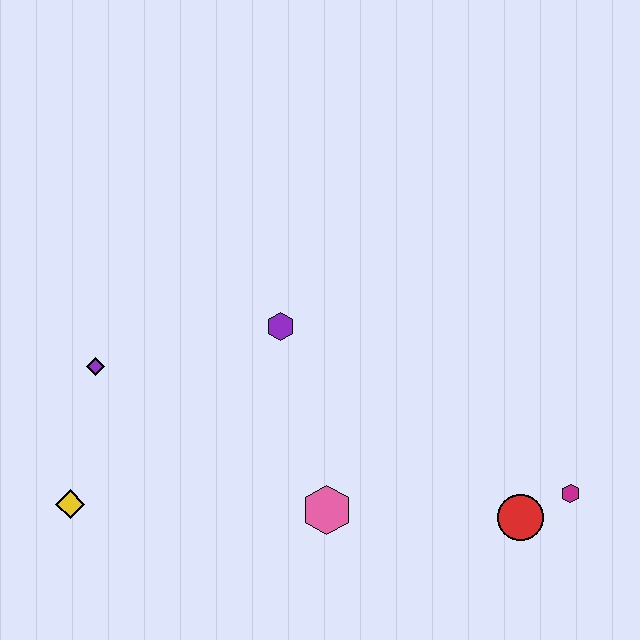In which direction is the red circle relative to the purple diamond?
The red circle is to the right of the purple diamond.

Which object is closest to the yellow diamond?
The purple diamond is closest to the yellow diamond.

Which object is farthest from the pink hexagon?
The purple diamond is farthest from the pink hexagon.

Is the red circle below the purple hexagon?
Yes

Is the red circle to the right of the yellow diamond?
Yes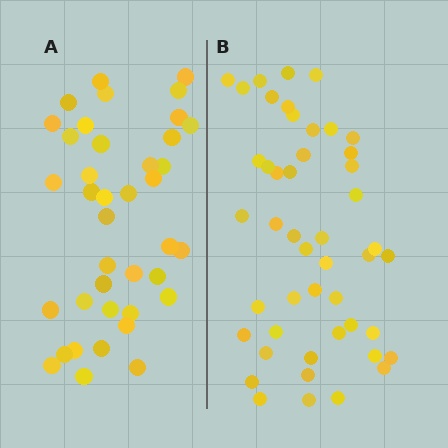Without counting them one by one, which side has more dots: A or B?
Region B (the right region) has more dots.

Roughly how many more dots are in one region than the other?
Region B has roughly 8 or so more dots than region A.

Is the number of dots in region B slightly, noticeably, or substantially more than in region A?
Region B has only slightly more — the two regions are fairly close. The ratio is roughly 1.2 to 1.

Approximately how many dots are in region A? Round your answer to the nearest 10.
About 40 dots. (The exact count is 39, which rounds to 40.)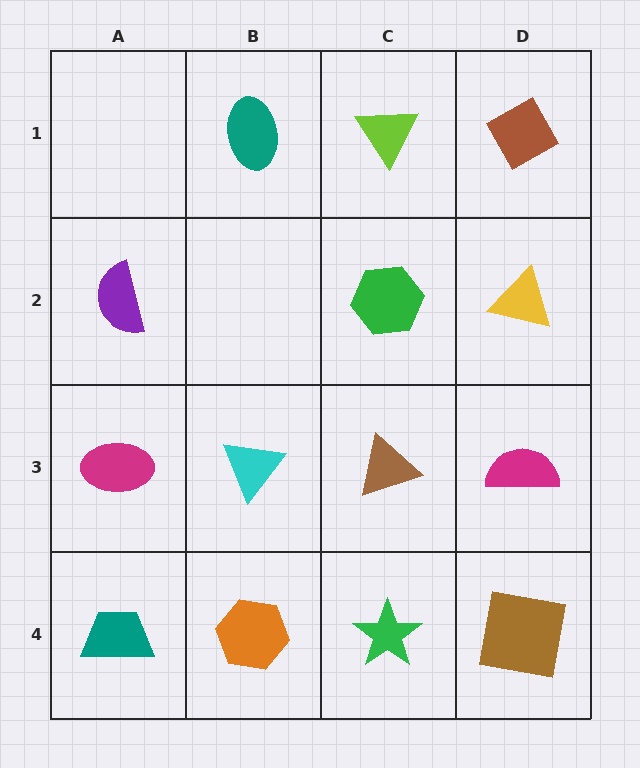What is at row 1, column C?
A lime triangle.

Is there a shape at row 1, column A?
No, that cell is empty.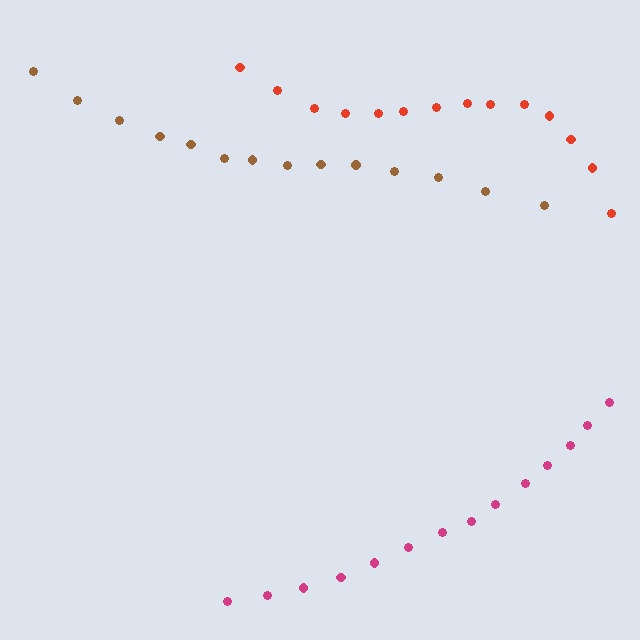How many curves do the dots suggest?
There are 3 distinct paths.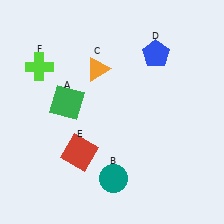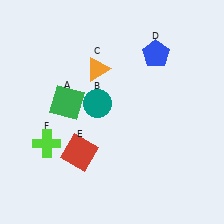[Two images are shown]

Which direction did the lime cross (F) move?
The lime cross (F) moved down.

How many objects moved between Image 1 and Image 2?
2 objects moved between the two images.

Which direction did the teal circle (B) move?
The teal circle (B) moved up.